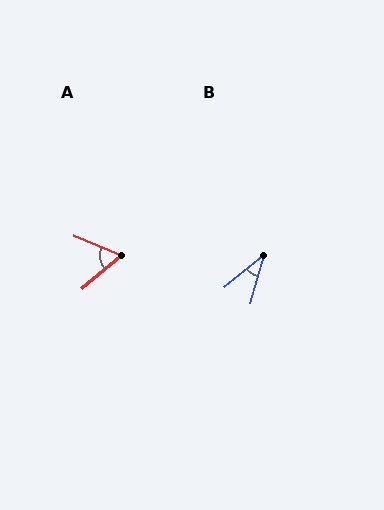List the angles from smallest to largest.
B (35°), A (62°).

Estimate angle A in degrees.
Approximately 62 degrees.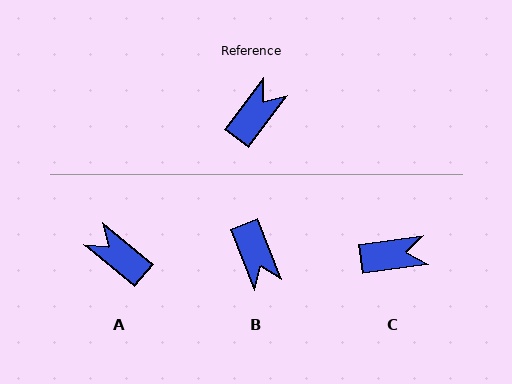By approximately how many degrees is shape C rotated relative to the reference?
Approximately 45 degrees clockwise.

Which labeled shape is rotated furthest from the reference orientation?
B, about 121 degrees away.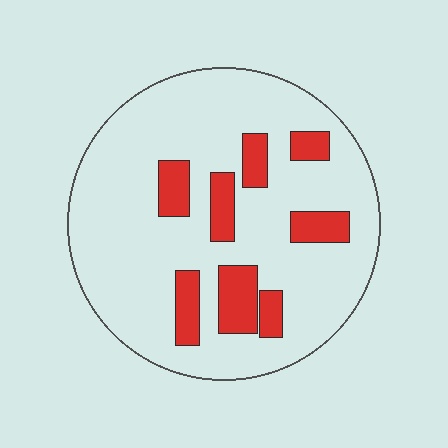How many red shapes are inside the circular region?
8.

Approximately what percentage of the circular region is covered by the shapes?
Approximately 20%.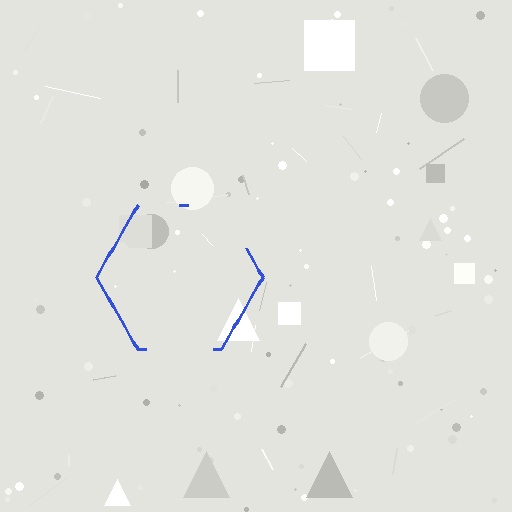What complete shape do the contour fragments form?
The contour fragments form a hexagon.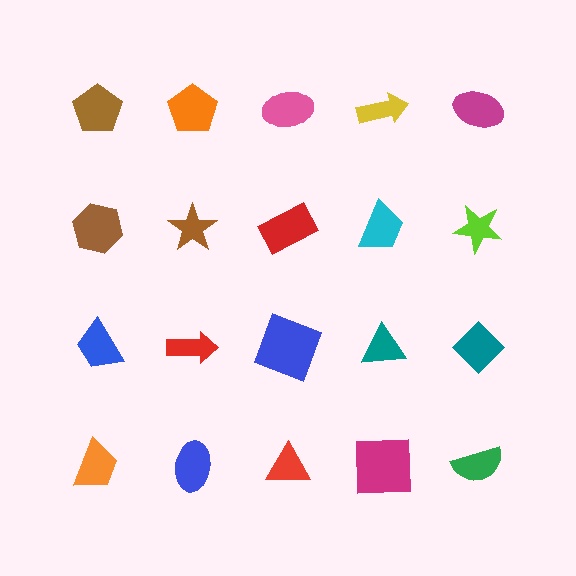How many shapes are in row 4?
5 shapes.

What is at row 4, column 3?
A red triangle.